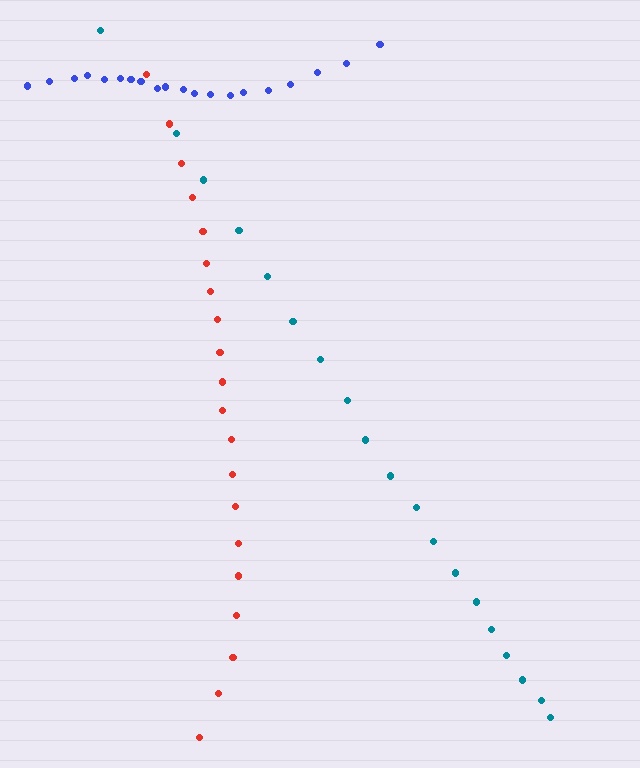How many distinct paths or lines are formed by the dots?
There are 3 distinct paths.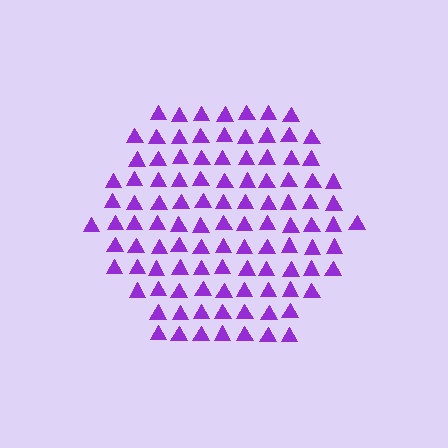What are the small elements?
The small elements are triangles.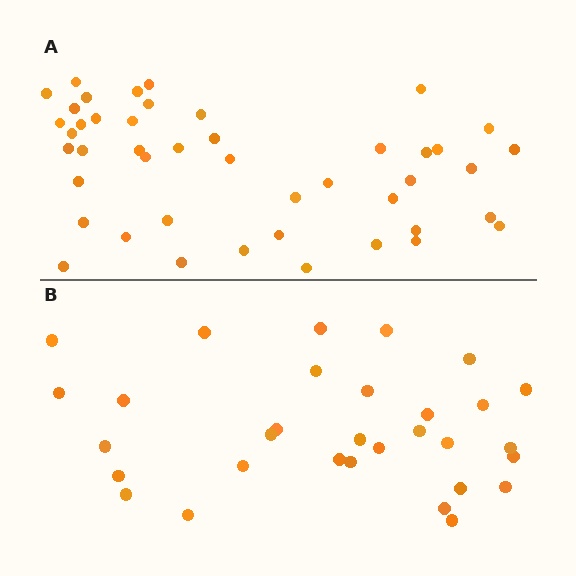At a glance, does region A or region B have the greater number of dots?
Region A (the top region) has more dots.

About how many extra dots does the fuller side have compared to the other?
Region A has approximately 15 more dots than region B.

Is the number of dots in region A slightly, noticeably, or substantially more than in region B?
Region A has substantially more. The ratio is roughly 1.5 to 1.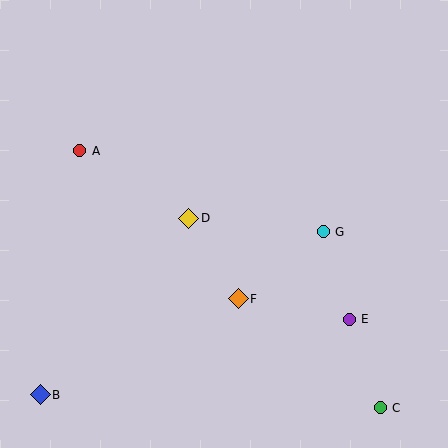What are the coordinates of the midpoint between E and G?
The midpoint between E and G is at (336, 275).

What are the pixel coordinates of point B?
Point B is at (40, 395).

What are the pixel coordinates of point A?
Point A is at (80, 151).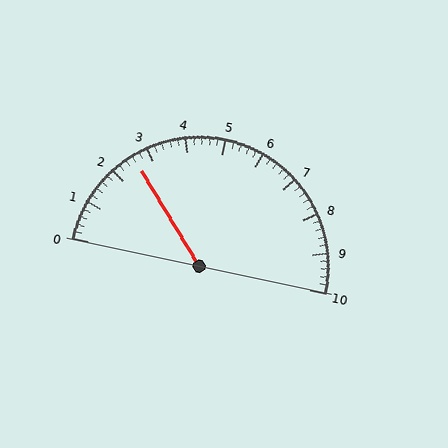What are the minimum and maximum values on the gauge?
The gauge ranges from 0 to 10.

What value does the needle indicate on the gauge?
The needle indicates approximately 2.6.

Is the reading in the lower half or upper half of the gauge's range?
The reading is in the lower half of the range (0 to 10).